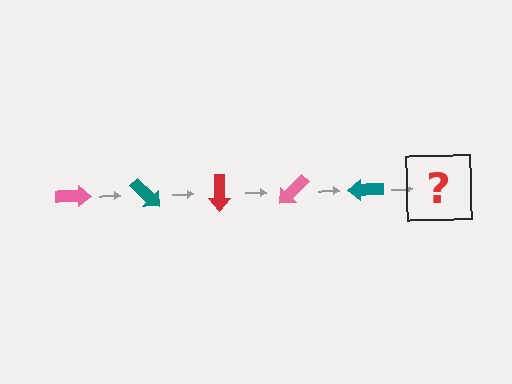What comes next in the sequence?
The next element should be a red arrow, rotated 225 degrees from the start.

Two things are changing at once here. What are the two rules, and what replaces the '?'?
The two rules are that it rotates 45 degrees each step and the color cycles through pink, teal, and red. The '?' should be a red arrow, rotated 225 degrees from the start.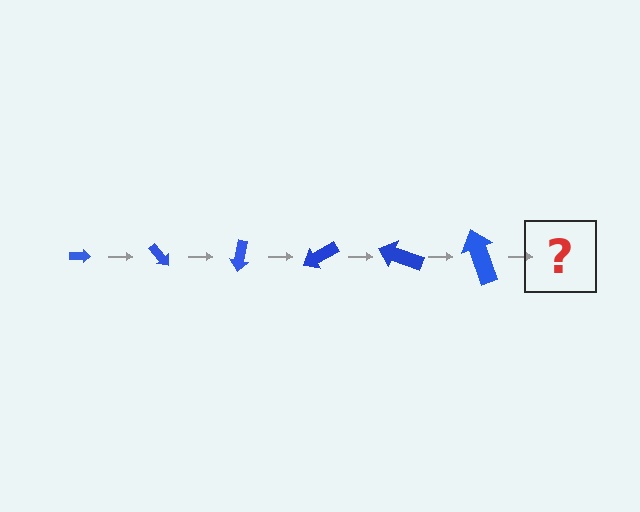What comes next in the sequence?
The next element should be an arrow, larger than the previous one and rotated 300 degrees from the start.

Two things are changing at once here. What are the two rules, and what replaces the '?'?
The two rules are that the arrow grows larger each step and it rotates 50 degrees each step. The '?' should be an arrow, larger than the previous one and rotated 300 degrees from the start.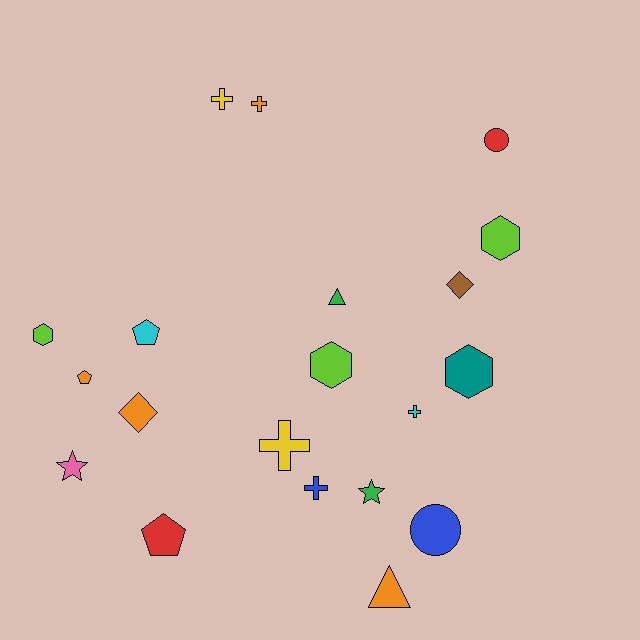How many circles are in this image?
There are 2 circles.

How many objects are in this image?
There are 20 objects.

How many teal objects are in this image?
There is 1 teal object.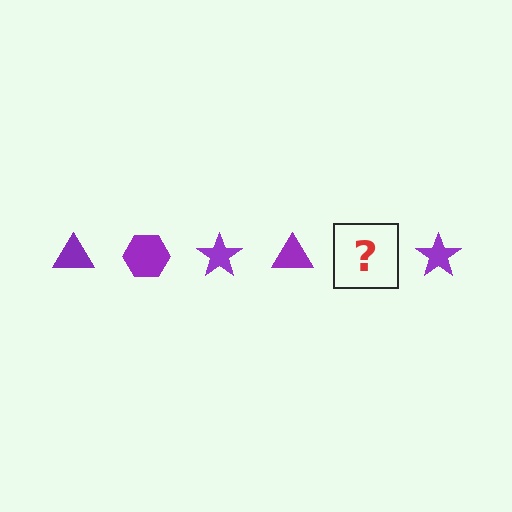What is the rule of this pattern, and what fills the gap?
The rule is that the pattern cycles through triangle, hexagon, star shapes in purple. The gap should be filled with a purple hexagon.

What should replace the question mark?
The question mark should be replaced with a purple hexagon.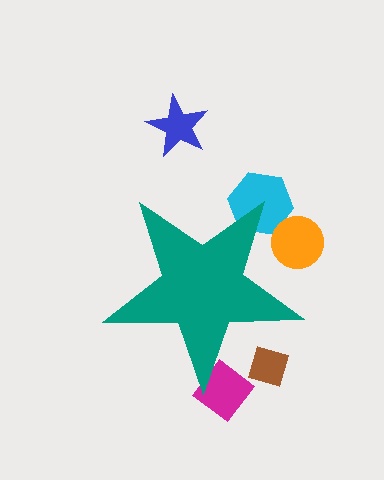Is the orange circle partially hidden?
Yes, the orange circle is partially hidden behind the teal star.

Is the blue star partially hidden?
No, the blue star is fully visible.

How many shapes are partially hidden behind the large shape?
4 shapes are partially hidden.